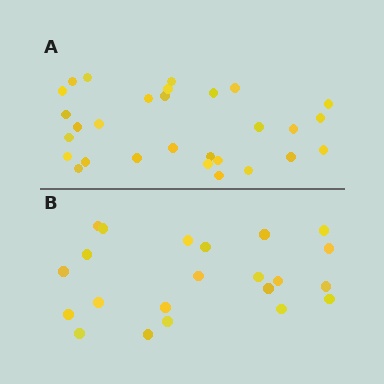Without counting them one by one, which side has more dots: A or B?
Region A (the top region) has more dots.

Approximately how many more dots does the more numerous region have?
Region A has roughly 8 or so more dots than region B.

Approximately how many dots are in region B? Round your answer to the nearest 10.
About 20 dots. (The exact count is 22, which rounds to 20.)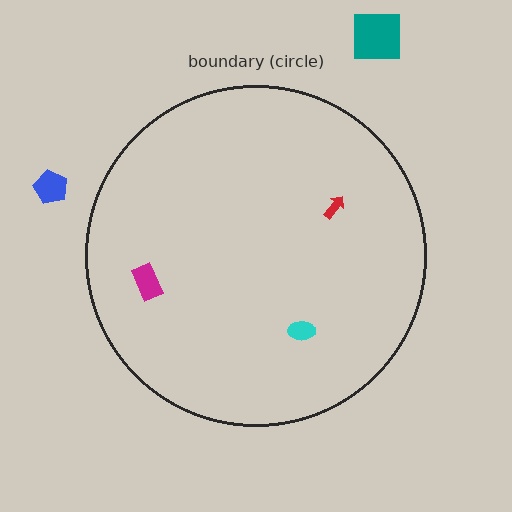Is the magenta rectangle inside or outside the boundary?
Inside.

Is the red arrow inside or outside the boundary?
Inside.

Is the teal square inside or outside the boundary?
Outside.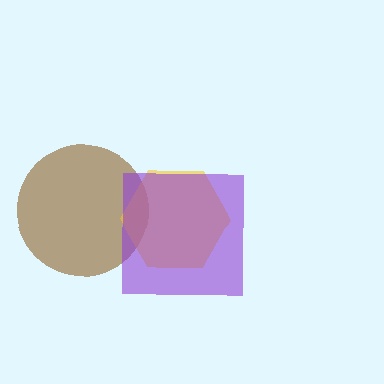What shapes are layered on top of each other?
The layered shapes are: a brown circle, a yellow hexagon, a purple square.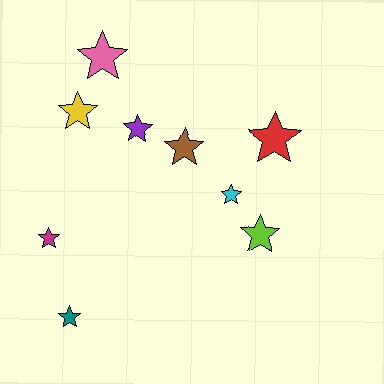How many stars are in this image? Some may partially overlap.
There are 9 stars.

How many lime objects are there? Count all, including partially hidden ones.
There is 1 lime object.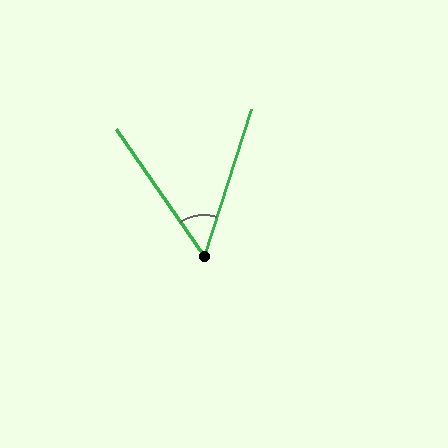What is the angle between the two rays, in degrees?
Approximately 52 degrees.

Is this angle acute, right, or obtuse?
It is acute.